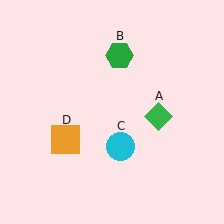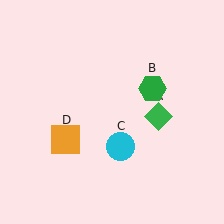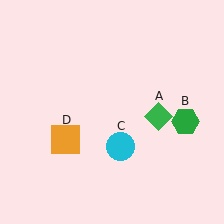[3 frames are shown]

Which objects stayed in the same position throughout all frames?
Green diamond (object A) and cyan circle (object C) and orange square (object D) remained stationary.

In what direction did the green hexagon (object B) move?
The green hexagon (object B) moved down and to the right.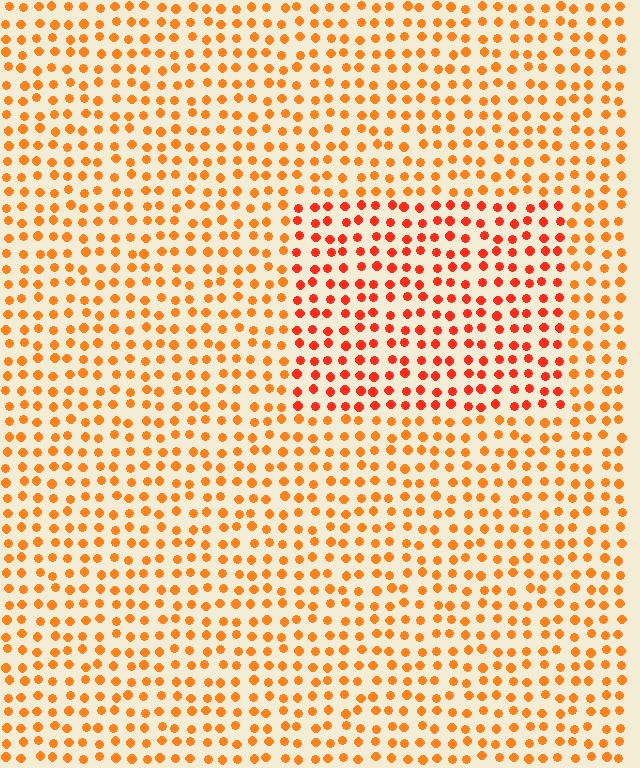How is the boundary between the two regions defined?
The boundary is defined purely by a slight shift in hue (about 23 degrees). Spacing, size, and orientation are identical on both sides.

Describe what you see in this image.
The image is filled with small orange elements in a uniform arrangement. A rectangle-shaped region is visible where the elements are tinted to a slightly different hue, forming a subtle color boundary.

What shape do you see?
I see a rectangle.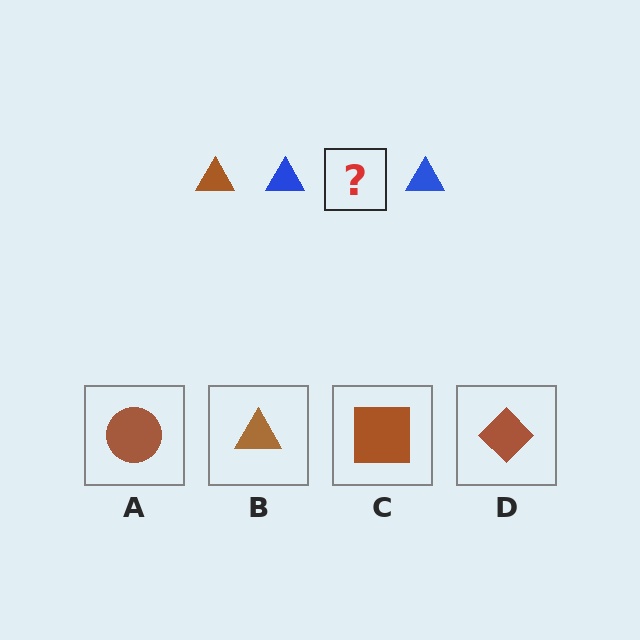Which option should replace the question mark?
Option B.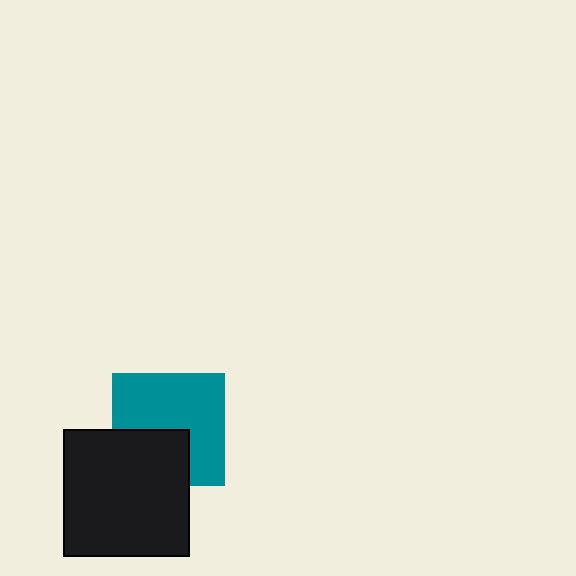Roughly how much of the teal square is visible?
Most of it is visible (roughly 66%).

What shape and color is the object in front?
The object in front is a black square.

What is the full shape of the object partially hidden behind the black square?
The partially hidden object is a teal square.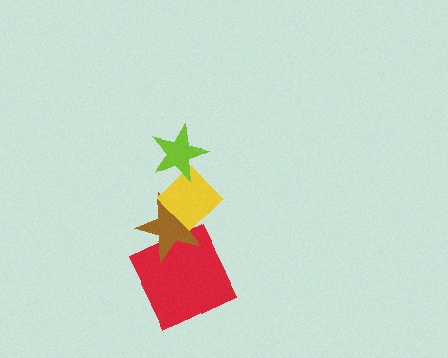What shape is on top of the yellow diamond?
The lime star is on top of the yellow diamond.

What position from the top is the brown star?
The brown star is 3rd from the top.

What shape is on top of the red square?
The brown star is on top of the red square.